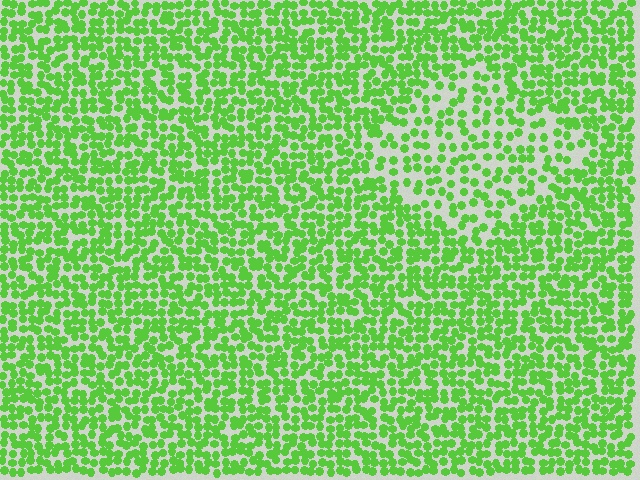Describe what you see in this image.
The image contains small lime elements arranged at two different densities. A diamond-shaped region is visible where the elements are less densely packed than the surrounding area.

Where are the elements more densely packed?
The elements are more densely packed outside the diamond boundary.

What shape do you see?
I see a diamond.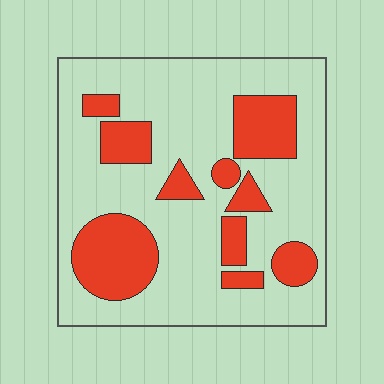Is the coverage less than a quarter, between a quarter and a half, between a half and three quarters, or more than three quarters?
Between a quarter and a half.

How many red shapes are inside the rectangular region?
10.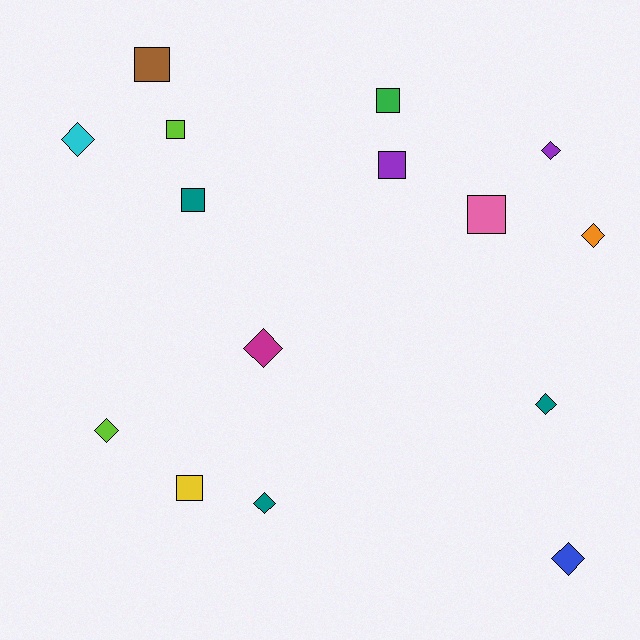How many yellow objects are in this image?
There is 1 yellow object.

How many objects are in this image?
There are 15 objects.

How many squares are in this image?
There are 7 squares.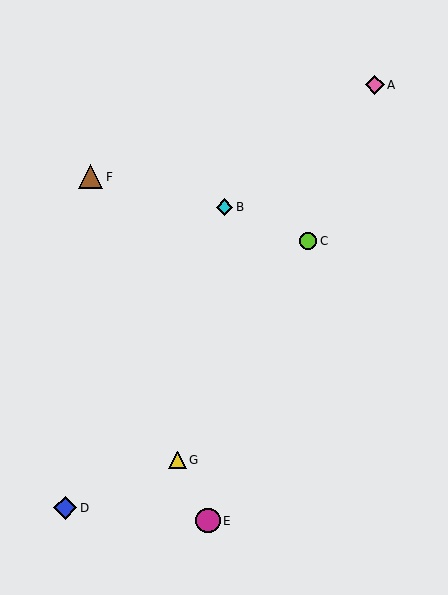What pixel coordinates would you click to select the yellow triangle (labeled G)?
Click at (178, 460) to select the yellow triangle G.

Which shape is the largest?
The magenta circle (labeled E) is the largest.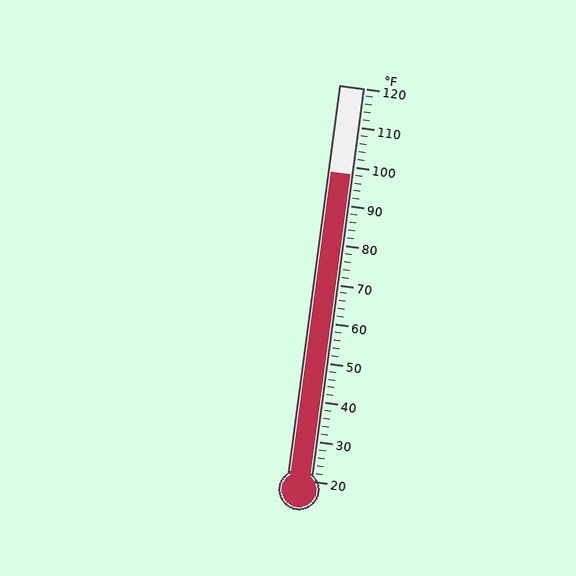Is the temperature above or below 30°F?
The temperature is above 30°F.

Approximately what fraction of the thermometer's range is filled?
The thermometer is filled to approximately 80% of its range.